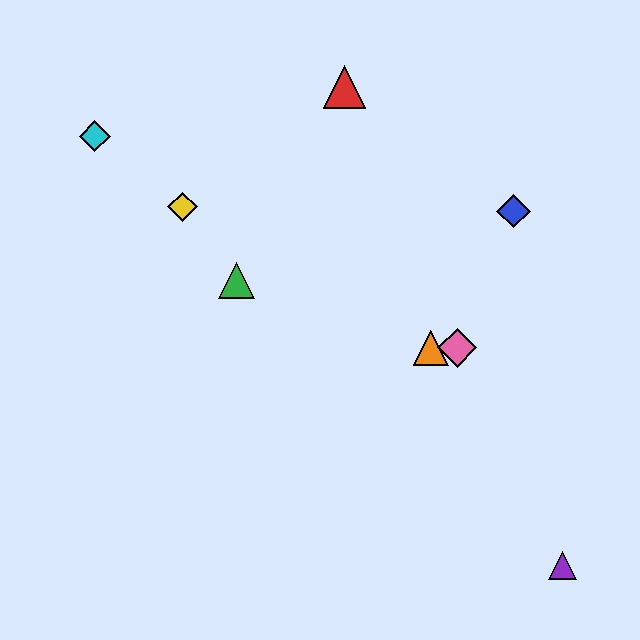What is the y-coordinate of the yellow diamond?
The yellow diamond is at y≈207.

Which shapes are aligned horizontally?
The orange triangle, the pink diamond are aligned horizontally.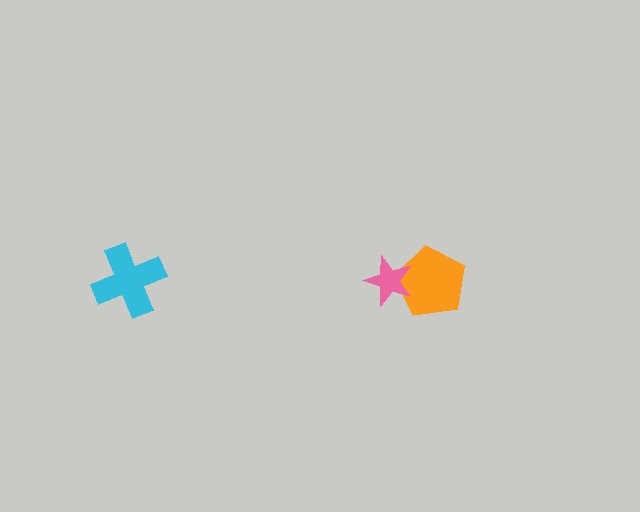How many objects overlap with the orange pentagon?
1 object overlaps with the orange pentagon.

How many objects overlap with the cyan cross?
0 objects overlap with the cyan cross.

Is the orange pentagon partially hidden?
Yes, it is partially covered by another shape.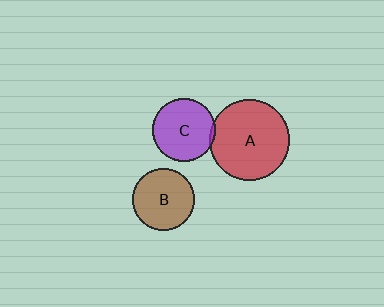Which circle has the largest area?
Circle A (red).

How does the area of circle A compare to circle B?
Approximately 1.7 times.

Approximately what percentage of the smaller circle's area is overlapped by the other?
Approximately 5%.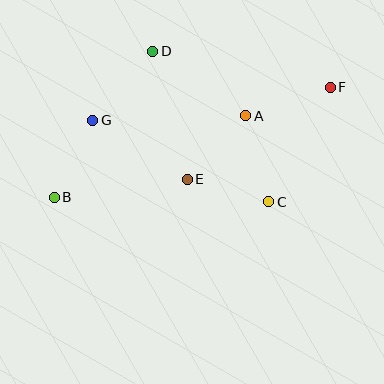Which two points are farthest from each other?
Points B and F are farthest from each other.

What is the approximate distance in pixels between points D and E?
The distance between D and E is approximately 132 pixels.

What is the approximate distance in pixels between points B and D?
The distance between B and D is approximately 176 pixels.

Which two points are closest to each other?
Points C and E are closest to each other.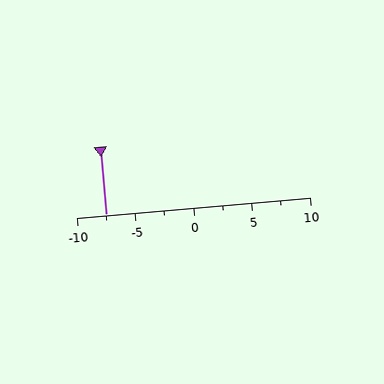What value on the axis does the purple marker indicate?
The marker indicates approximately -7.5.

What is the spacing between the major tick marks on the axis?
The major ticks are spaced 5 apart.